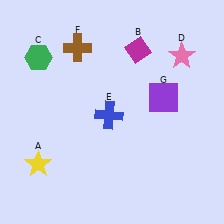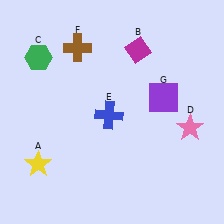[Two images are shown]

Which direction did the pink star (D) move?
The pink star (D) moved down.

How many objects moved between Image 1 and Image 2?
1 object moved between the two images.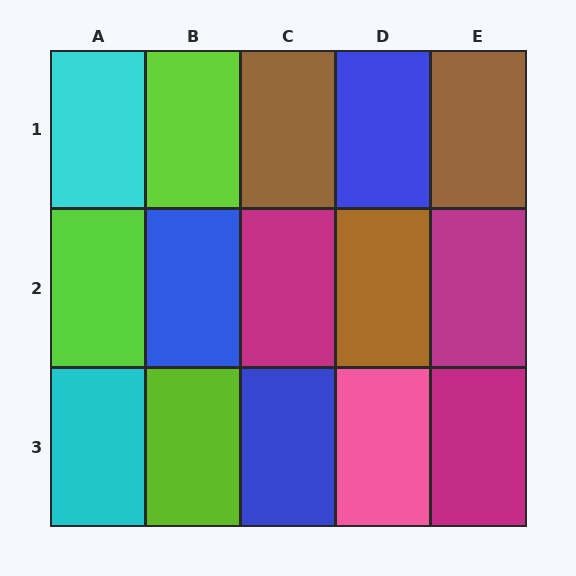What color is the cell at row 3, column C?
Blue.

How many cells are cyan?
2 cells are cyan.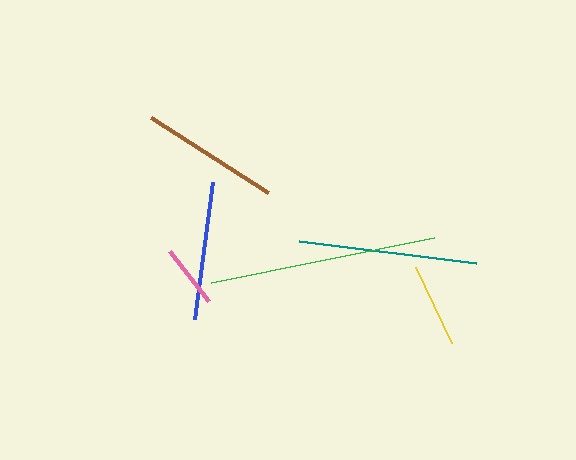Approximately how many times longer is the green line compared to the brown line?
The green line is approximately 1.6 times the length of the brown line.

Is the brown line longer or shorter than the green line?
The green line is longer than the brown line.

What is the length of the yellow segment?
The yellow segment is approximately 85 pixels long.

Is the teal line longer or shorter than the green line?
The green line is longer than the teal line.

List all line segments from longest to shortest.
From longest to shortest: green, teal, blue, brown, yellow, pink.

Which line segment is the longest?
The green line is the longest at approximately 227 pixels.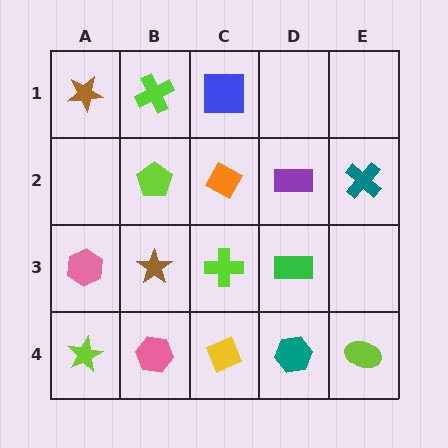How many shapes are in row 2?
4 shapes.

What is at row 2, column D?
A purple rectangle.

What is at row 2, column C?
An orange diamond.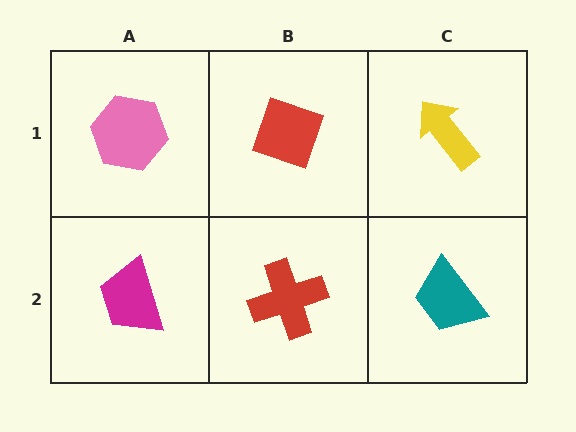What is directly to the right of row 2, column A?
A red cross.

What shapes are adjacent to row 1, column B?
A red cross (row 2, column B), a pink hexagon (row 1, column A), a yellow arrow (row 1, column C).